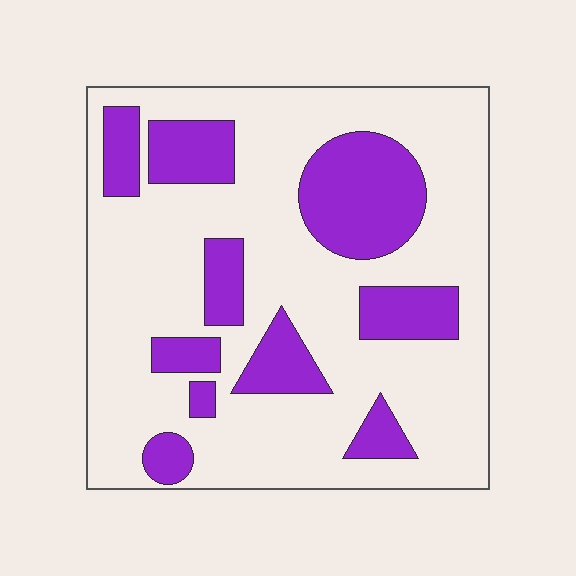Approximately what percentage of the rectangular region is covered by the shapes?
Approximately 25%.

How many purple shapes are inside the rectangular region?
10.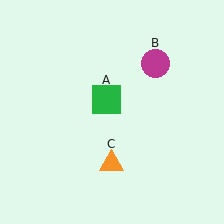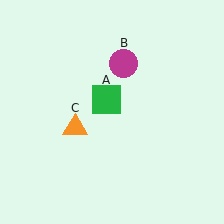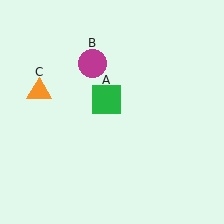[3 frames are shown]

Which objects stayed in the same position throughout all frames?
Green square (object A) remained stationary.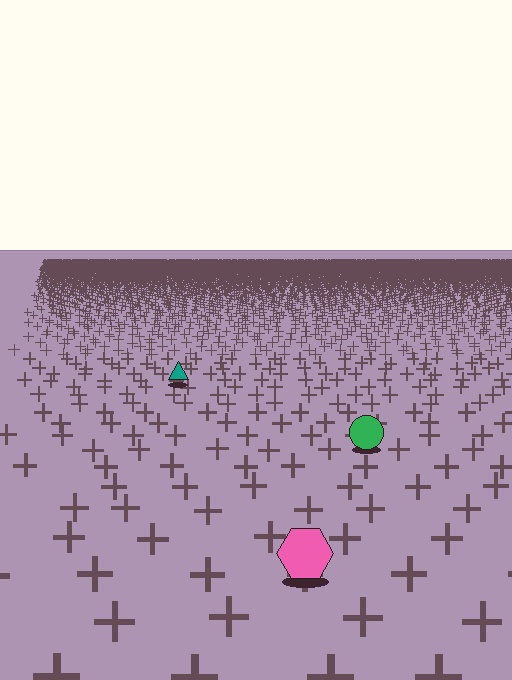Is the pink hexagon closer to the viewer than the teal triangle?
Yes. The pink hexagon is closer — you can tell from the texture gradient: the ground texture is coarser near it.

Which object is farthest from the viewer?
The teal triangle is farthest from the viewer. It appears smaller and the ground texture around it is denser.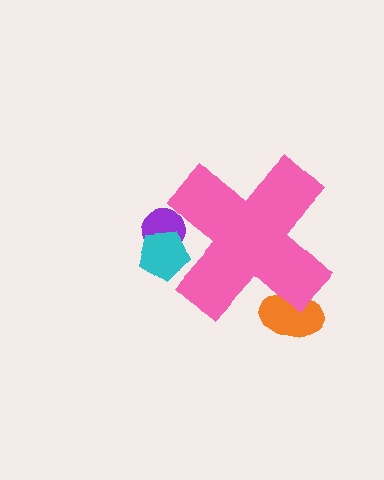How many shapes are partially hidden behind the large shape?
3 shapes are partially hidden.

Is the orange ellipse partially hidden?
Yes, the orange ellipse is partially hidden behind the pink cross.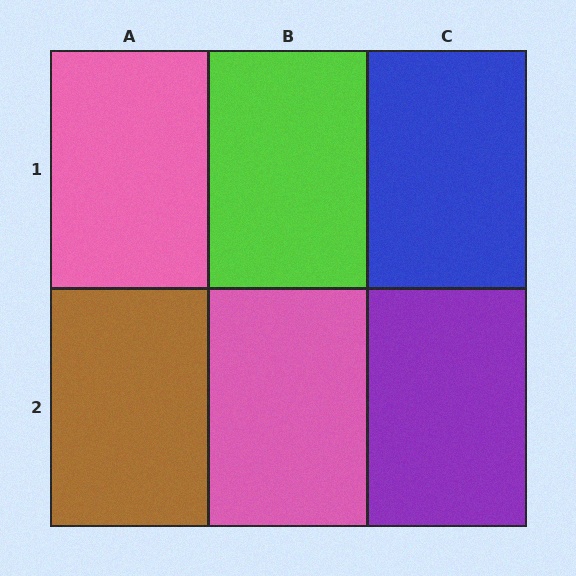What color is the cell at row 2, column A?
Brown.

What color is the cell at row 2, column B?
Pink.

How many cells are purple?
1 cell is purple.